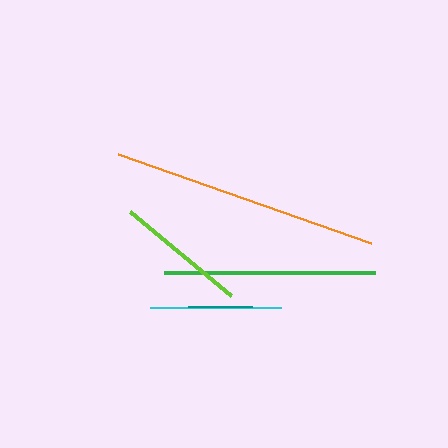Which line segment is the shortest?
The teal line is the shortest at approximately 64 pixels.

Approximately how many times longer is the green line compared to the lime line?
The green line is approximately 1.6 times the length of the lime line.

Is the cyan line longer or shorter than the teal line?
The cyan line is longer than the teal line.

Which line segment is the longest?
The orange line is the longest at approximately 269 pixels.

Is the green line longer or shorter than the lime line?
The green line is longer than the lime line.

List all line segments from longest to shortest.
From longest to shortest: orange, green, lime, cyan, teal.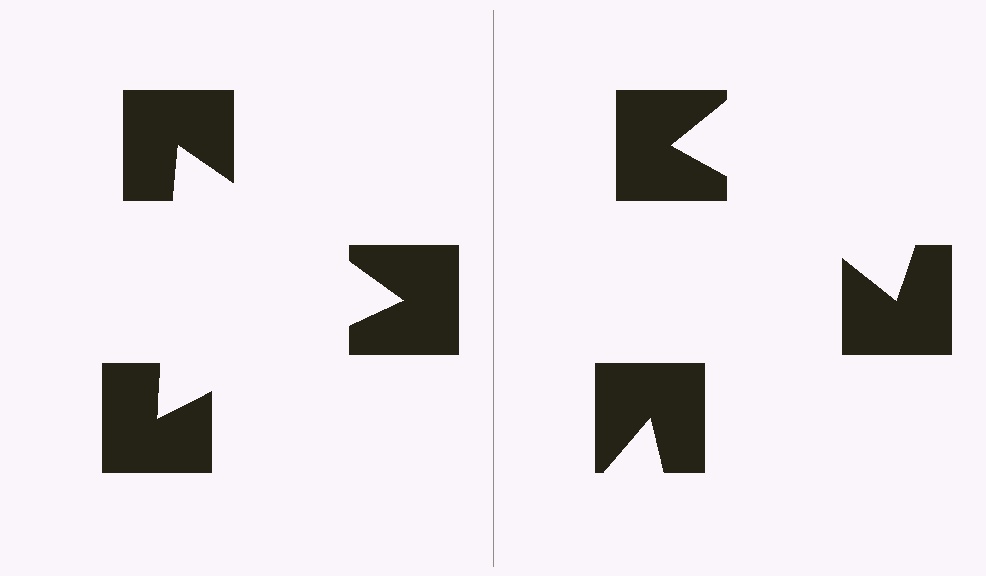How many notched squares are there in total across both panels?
6 — 3 on each side.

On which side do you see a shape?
An illusory triangle appears on the left side. On the right side the wedge cuts are rotated, so no coherent shape forms.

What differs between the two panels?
The notched squares are positioned identically on both sides; only the wedge orientations differ. On the left they align to a triangle; on the right they are misaligned.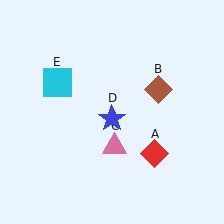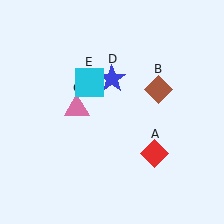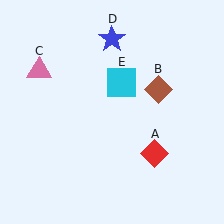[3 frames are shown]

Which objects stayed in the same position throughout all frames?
Red diamond (object A) and brown diamond (object B) remained stationary.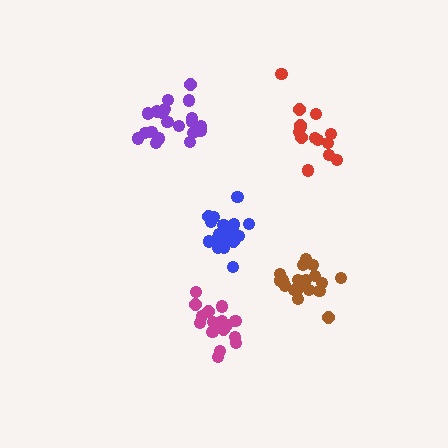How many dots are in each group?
Group 1: 17 dots, Group 2: 18 dots, Group 3: 20 dots, Group 4: 19 dots, Group 5: 14 dots (88 total).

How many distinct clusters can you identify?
There are 5 distinct clusters.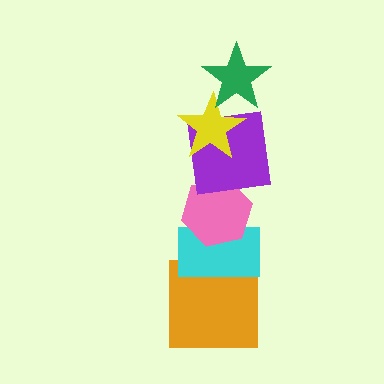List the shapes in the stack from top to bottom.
From top to bottom: the green star, the yellow star, the purple square, the pink hexagon, the cyan rectangle, the orange square.